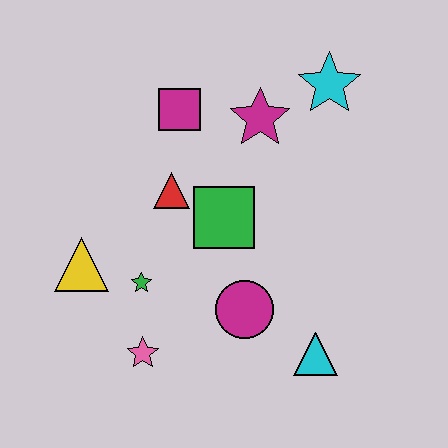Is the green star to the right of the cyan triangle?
No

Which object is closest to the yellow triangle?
The green star is closest to the yellow triangle.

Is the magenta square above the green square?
Yes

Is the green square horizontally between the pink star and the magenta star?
Yes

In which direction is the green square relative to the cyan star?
The green square is below the cyan star.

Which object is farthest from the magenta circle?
The cyan star is farthest from the magenta circle.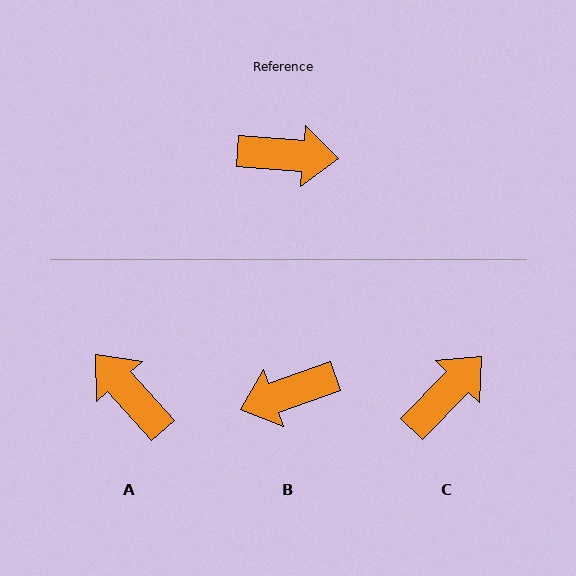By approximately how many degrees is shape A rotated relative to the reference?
Approximately 136 degrees counter-clockwise.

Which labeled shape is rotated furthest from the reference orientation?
B, about 156 degrees away.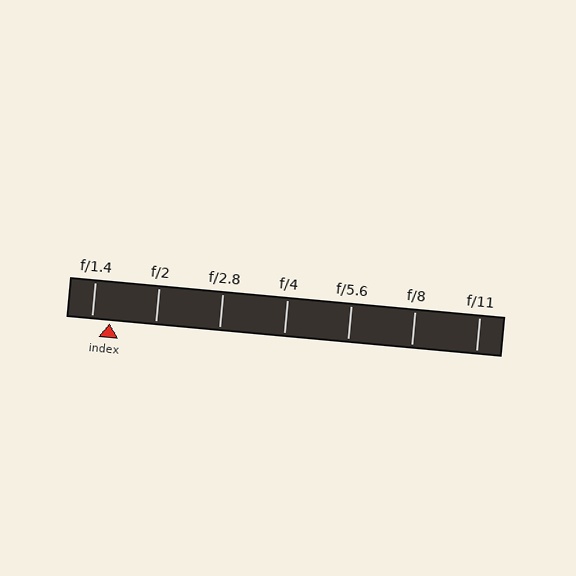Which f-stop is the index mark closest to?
The index mark is closest to f/1.4.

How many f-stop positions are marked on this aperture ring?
There are 7 f-stop positions marked.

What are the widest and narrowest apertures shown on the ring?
The widest aperture shown is f/1.4 and the narrowest is f/11.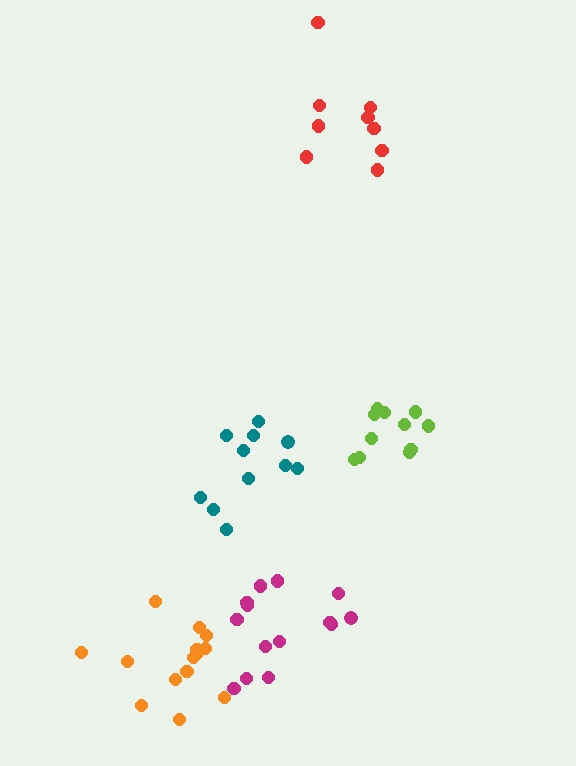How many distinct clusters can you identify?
There are 5 distinct clusters.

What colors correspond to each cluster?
The clusters are colored: orange, teal, lime, red, magenta.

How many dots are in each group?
Group 1: 14 dots, Group 2: 11 dots, Group 3: 11 dots, Group 4: 9 dots, Group 5: 14 dots (59 total).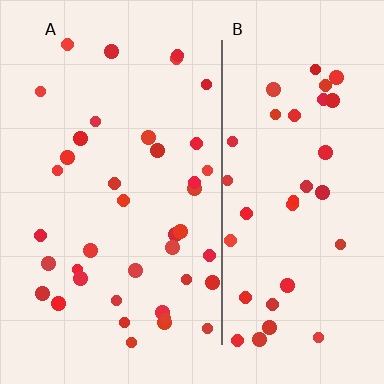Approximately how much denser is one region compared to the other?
Approximately 1.0× — region A over region B.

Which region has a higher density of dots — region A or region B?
A (the left).